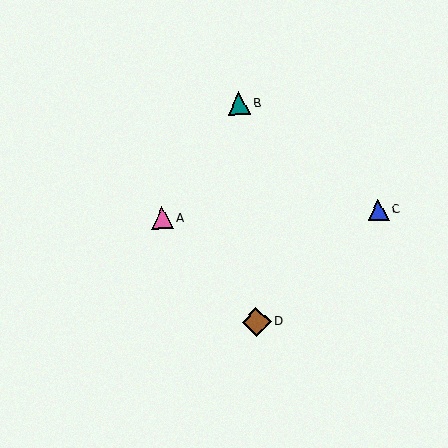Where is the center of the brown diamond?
The center of the brown diamond is at (257, 322).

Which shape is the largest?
The brown diamond (labeled D) is the largest.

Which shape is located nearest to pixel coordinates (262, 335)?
The brown diamond (labeled D) at (257, 322) is nearest to that location.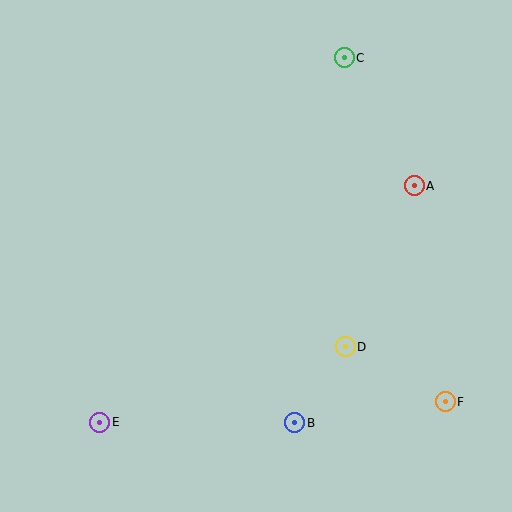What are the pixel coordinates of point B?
Point B is at (295, 423).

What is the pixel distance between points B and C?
The distance between B and C is 368 pixels.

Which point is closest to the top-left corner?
Point C is closest to the top-left corner.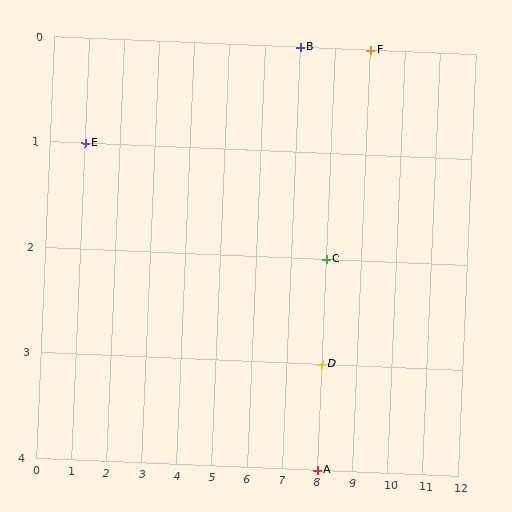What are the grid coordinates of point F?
Point F is at grid coordinates (9, 0).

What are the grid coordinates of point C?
Point C is at grid coordinates (8, 2).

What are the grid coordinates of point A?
Point A is at grid coordinates (8, 4).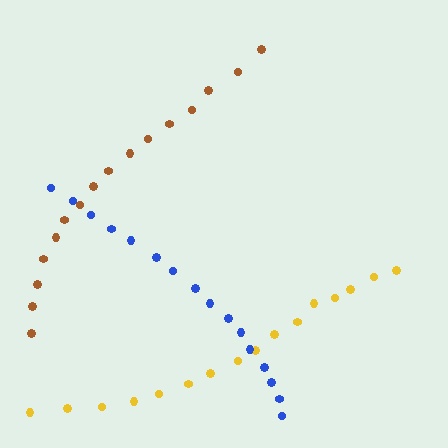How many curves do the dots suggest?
There are 3 distinct paths.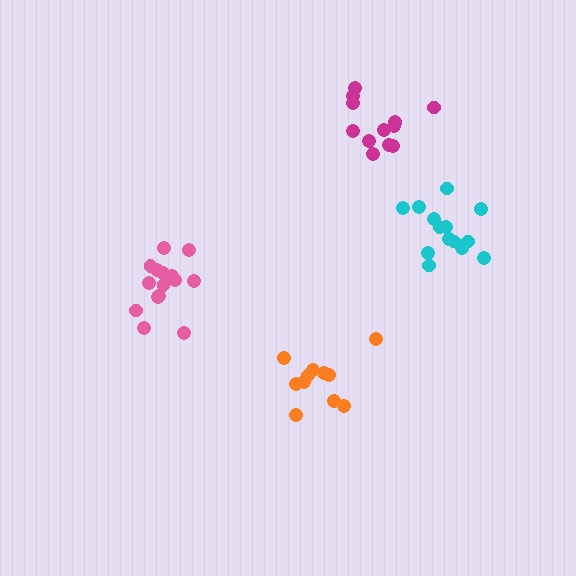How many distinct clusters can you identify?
There are 4 distinct clusters.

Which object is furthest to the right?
The cyan cluster is rightmost.